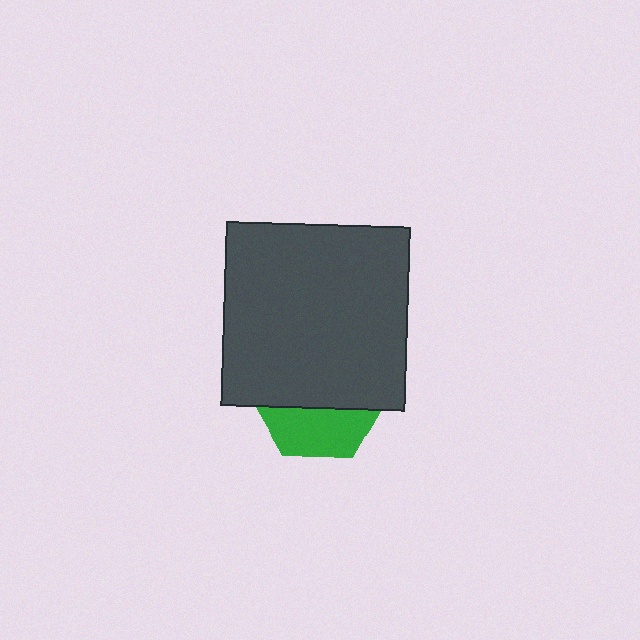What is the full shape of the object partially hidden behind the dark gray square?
The partially hidden object is a green hexagon.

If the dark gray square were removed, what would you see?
You would see the complete green hexagon.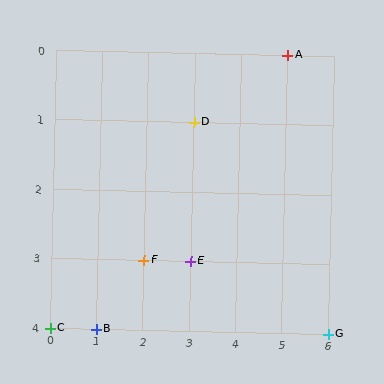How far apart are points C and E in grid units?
Points C and E are 3 columns and 1 row apart (about 3.2 grid units diagonally).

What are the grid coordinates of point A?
Point A is at grid coordinates (5, 0).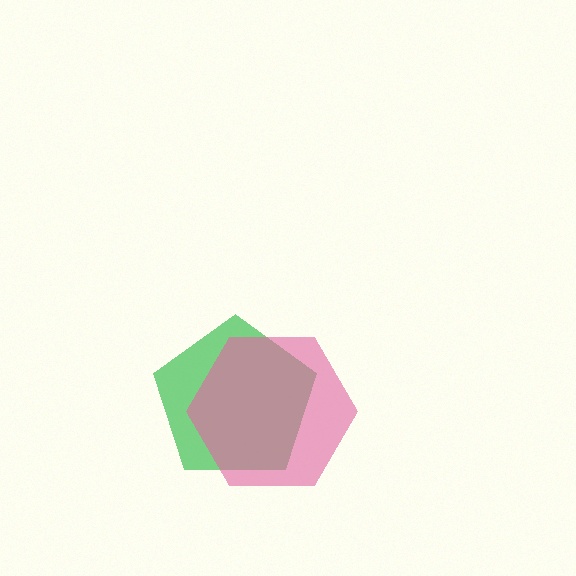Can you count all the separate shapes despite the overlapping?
Yes, there are 2 separate shapes.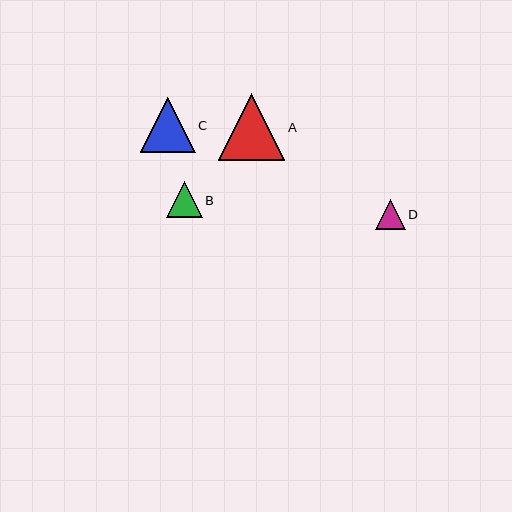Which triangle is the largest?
Triangle A is the largest with a size of approximately 67 pixels.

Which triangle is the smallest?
Triangle D is the smallest with a size of approximately 29 pixels.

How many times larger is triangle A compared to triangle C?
Triangle A is approximately 1.2 times the size of triangle C.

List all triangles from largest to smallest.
From largest to smallest: A, C, B, D.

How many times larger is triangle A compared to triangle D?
Triangle A is approximately 2.3 times the size of triangle D.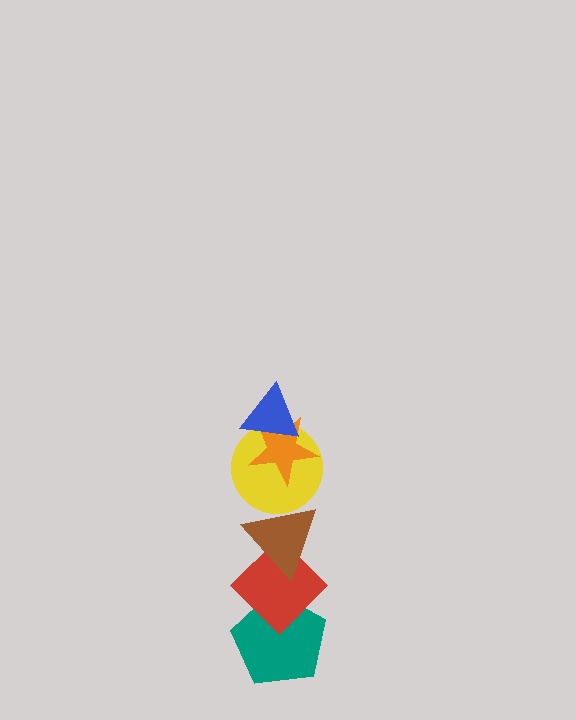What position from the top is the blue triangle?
The blue triangle is 1st from the top.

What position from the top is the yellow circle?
The yellow circle is 3rd from the top.